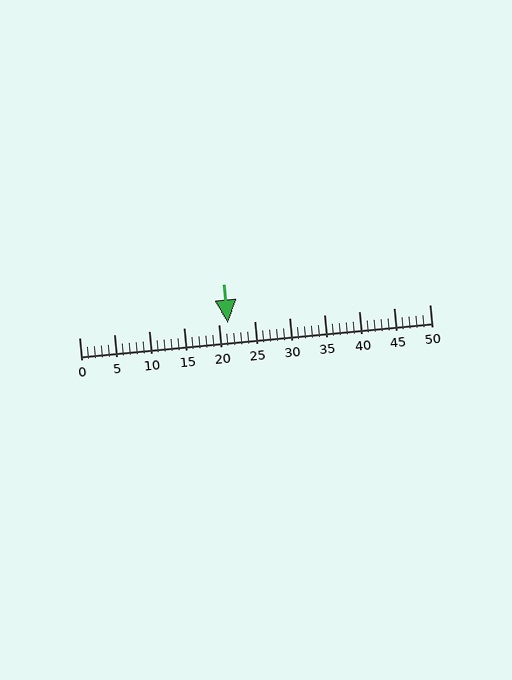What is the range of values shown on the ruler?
The ruler shows values from 0 to 50.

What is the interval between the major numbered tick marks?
The major tick marks are spaced 5 units apart.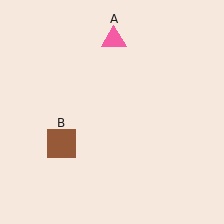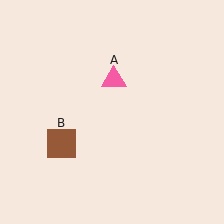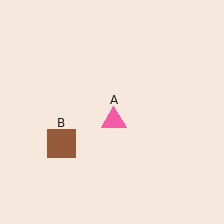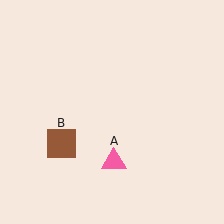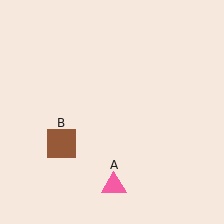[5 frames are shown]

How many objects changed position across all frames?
1 object changed position: pink triangle (object A).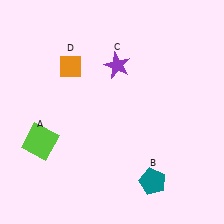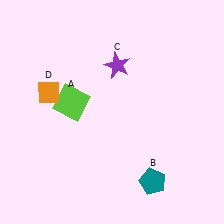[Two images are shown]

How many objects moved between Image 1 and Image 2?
2 objects moved between the two images.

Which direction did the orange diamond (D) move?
The orange diamond (D) moved down.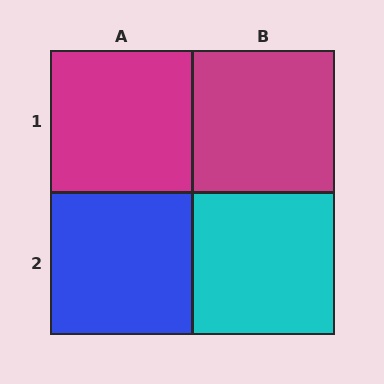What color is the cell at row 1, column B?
Magenta.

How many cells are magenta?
2 cells are magenta.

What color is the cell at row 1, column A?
Magenta.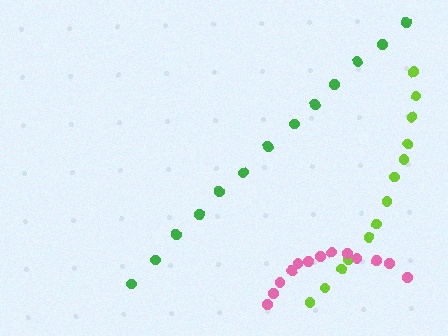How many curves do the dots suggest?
There are 3 distinct paths.